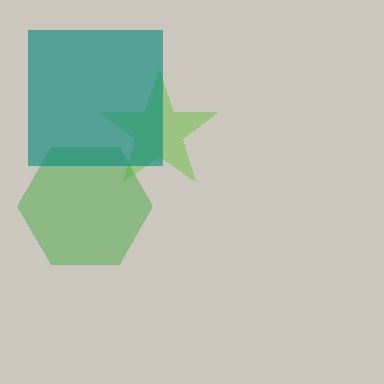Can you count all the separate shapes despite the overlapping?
Yes, there are 3 separate shapes.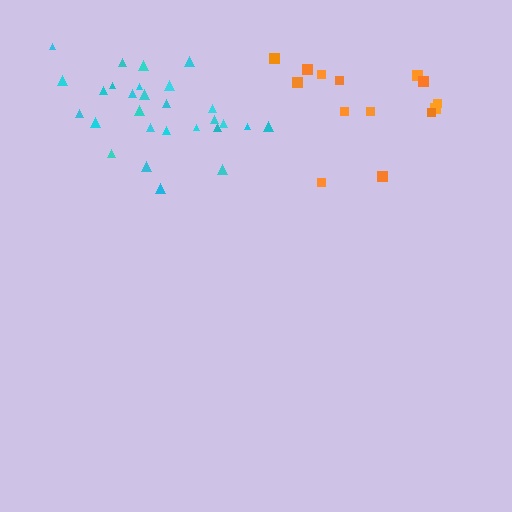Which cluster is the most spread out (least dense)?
Orange.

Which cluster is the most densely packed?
Cyan.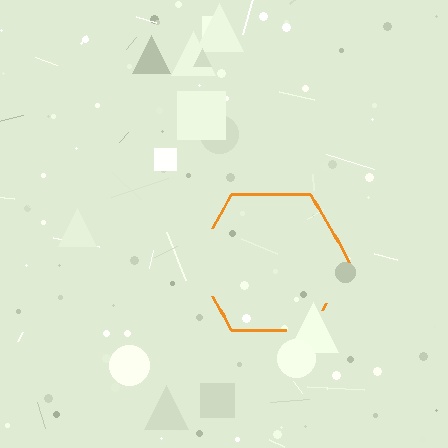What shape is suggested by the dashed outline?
The dashed outline suggests a hexagon.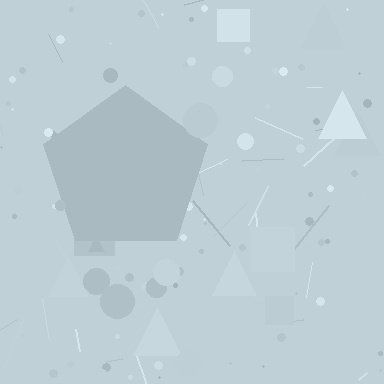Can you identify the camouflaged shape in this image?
The camouflaged shape is a pentagon.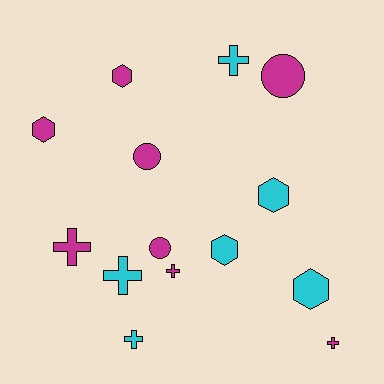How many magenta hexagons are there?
There are 2 magenta hexagons.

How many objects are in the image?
There are 14 objects.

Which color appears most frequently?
Magenta, with 8 objects.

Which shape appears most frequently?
Cross, with 6 objects.